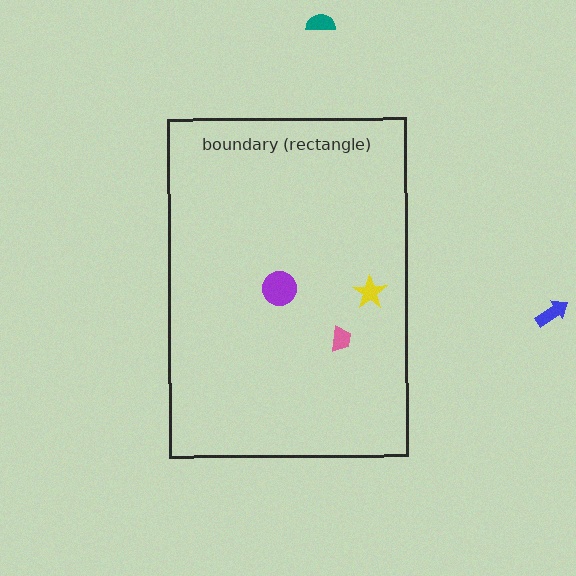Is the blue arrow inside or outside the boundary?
Outside.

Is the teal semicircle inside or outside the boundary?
Outside.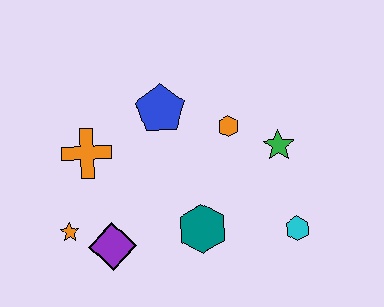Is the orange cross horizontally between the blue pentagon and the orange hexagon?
No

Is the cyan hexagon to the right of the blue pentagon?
Yes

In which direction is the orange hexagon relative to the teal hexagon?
The orange hexagon is above the teal hexagon.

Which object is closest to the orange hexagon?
The green star is closest to the orange hexagon.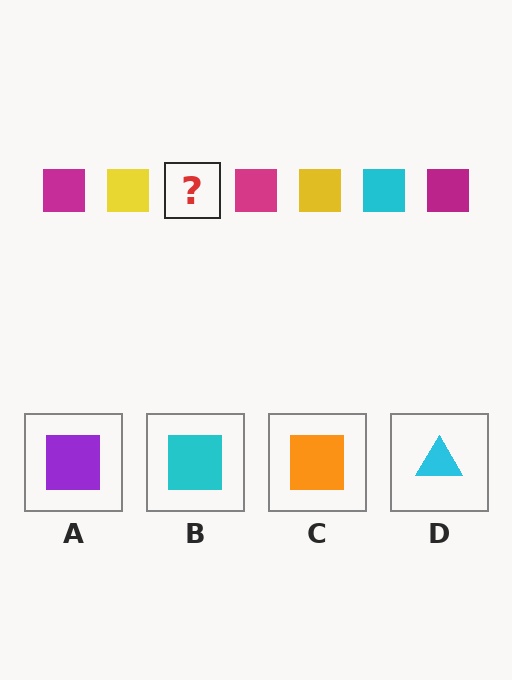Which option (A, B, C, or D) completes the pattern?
B.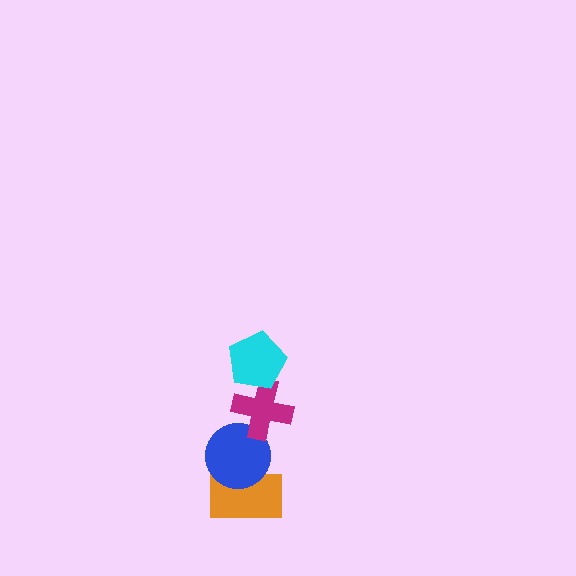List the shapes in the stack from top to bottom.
From top to bottom: the cyan pentagon, the magenta cross, the blue circle, the orange rectangle.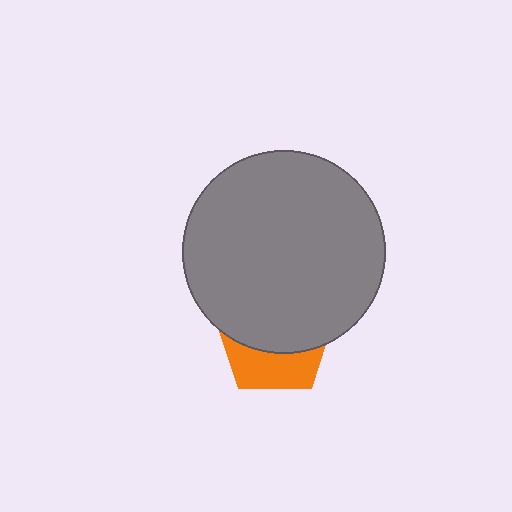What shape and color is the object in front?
The object in front is a gray circle.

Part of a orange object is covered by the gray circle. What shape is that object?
It is a pentagon.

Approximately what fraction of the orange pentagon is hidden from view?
Roughly 62% of the orange pentagon is hidden behind the gray circle.